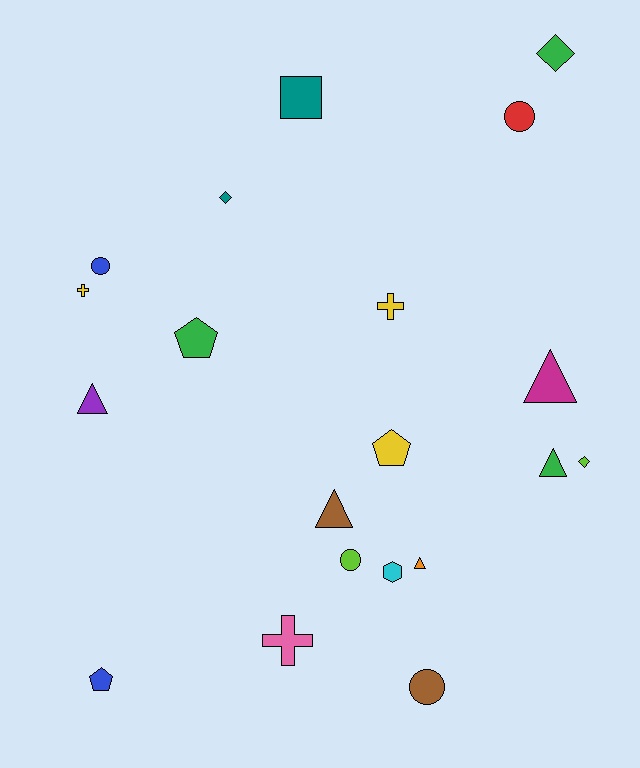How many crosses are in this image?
There are 3 crosses.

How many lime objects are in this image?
There are 2 lime objects.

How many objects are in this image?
There are 20 objects.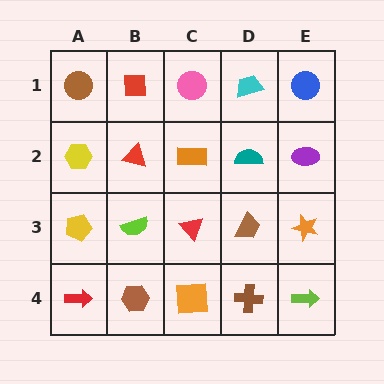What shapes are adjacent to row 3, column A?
A yellow hexagon (row 2, column A), a red arrow (row 4, column A), a lime semicircle (row 3, column B).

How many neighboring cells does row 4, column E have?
2.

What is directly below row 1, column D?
A teal semicircle.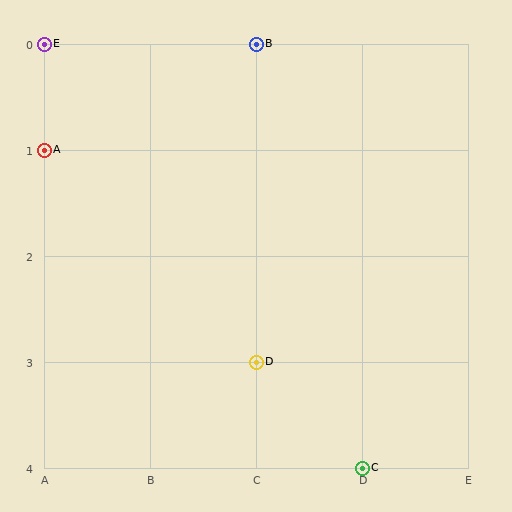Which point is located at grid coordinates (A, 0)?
Point E is at (A, 0).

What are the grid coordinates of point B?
Point B is at grid coordinates (C, 0).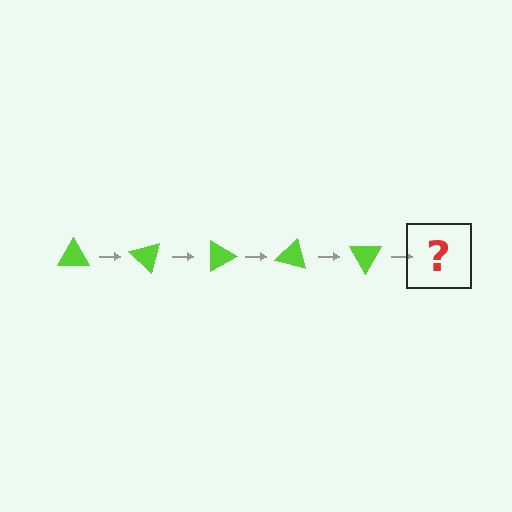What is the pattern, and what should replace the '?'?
The pattern is that the triangle rotates 45 degrees each step. The '?' should be a lime triangle rotated 225 degrees.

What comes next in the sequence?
The next element should be a lime triangle rotated 225 degrees.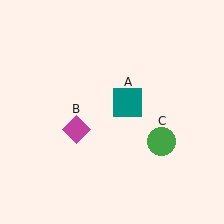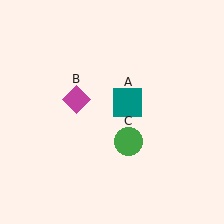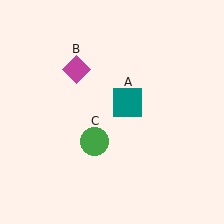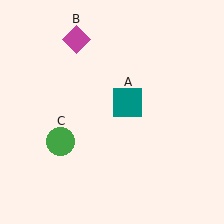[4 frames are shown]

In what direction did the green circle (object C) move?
The green circle (object C) moved left.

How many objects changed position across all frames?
2 objects changed position: magenta diamond (object B), green circle (object C).